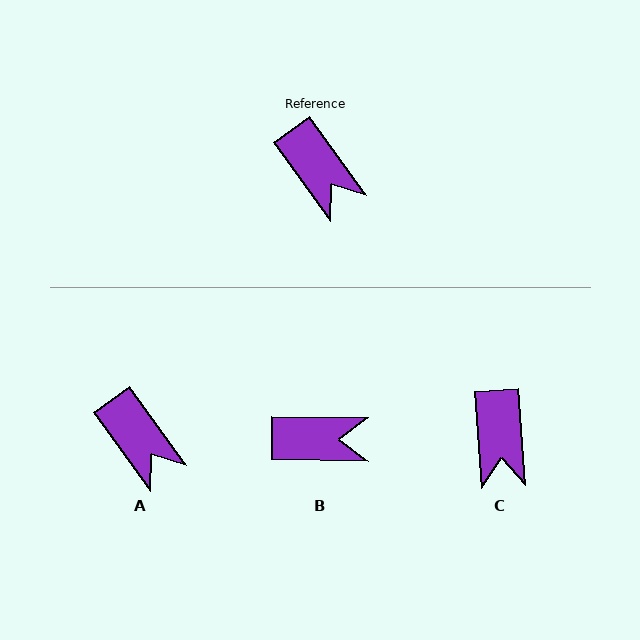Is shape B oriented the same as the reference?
No, it is off by about 53 degrees.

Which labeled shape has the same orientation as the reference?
A.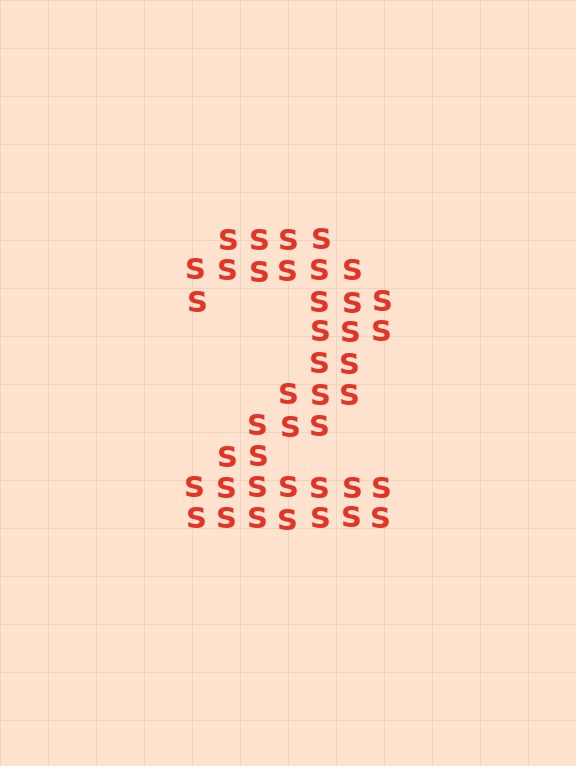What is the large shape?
The large shape is the digit 2.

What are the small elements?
The small elements are letter S's.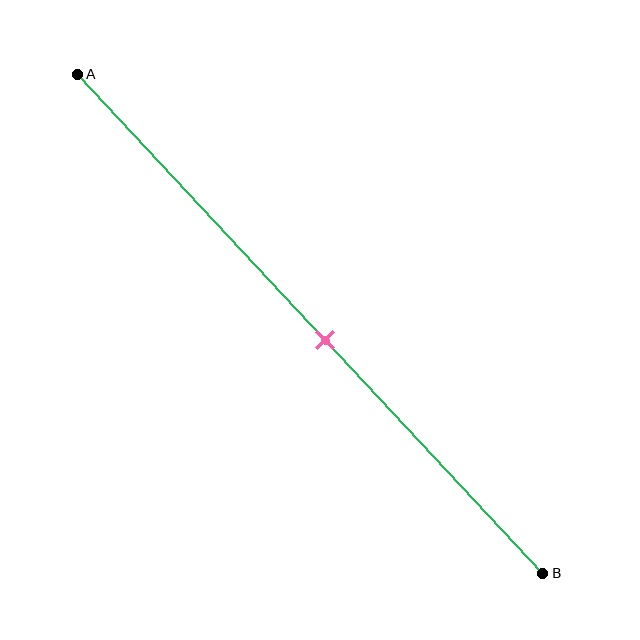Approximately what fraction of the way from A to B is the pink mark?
The pink mark is approximately 55% of the way from A to B.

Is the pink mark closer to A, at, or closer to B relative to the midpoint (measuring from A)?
The pink mark is closer to point B than the midpoint of segment AB.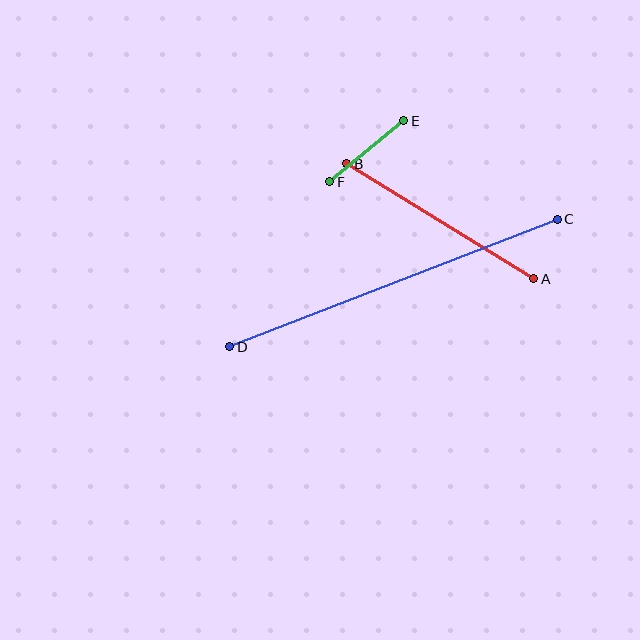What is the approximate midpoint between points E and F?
The midpoint is at approximately (367, 151) pixels.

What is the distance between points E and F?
The distance is approximately 96 pixels.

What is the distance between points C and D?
The distance is approximately 351 pixels.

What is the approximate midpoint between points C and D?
The midpoint is at approximately (393, 283) pixels.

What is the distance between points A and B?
The distance is approximately 219 pixels.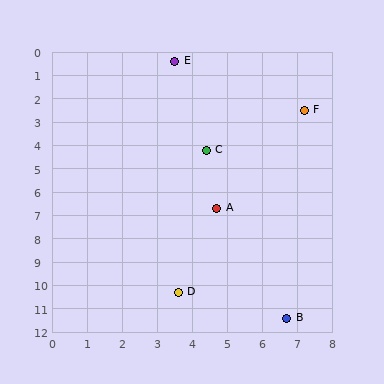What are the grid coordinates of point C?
Point C is at approximately (4.4, 4.2).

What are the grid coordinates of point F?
Point F is at approximately (7.2, 2.5).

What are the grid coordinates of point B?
Point B is at approximately (6.7, 11.4).